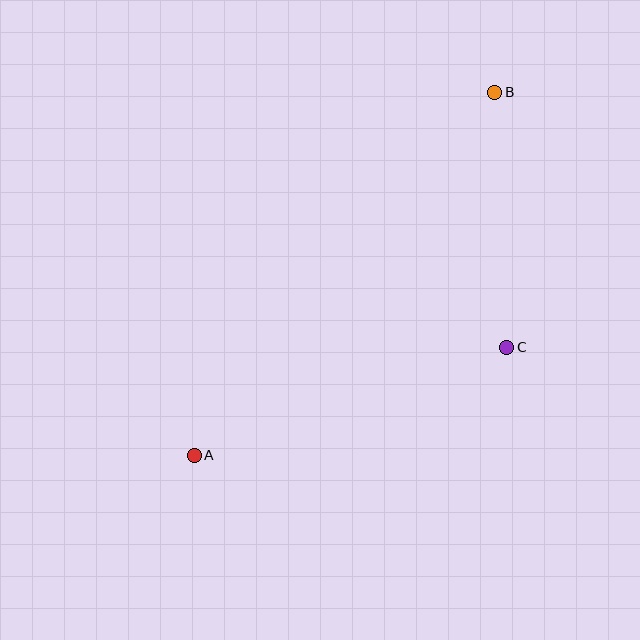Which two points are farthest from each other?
Points A and B are farthest from each other.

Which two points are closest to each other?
Points B and C are closest to each other.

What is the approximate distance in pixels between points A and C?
The distance between A and C is approximately 331 pixels.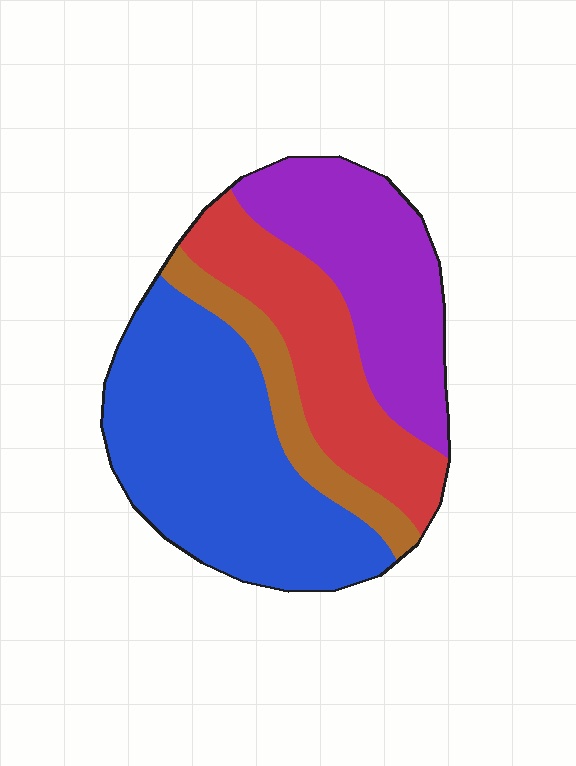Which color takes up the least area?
Brown, at roughly 10%.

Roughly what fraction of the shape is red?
Red covers 23% of the shape.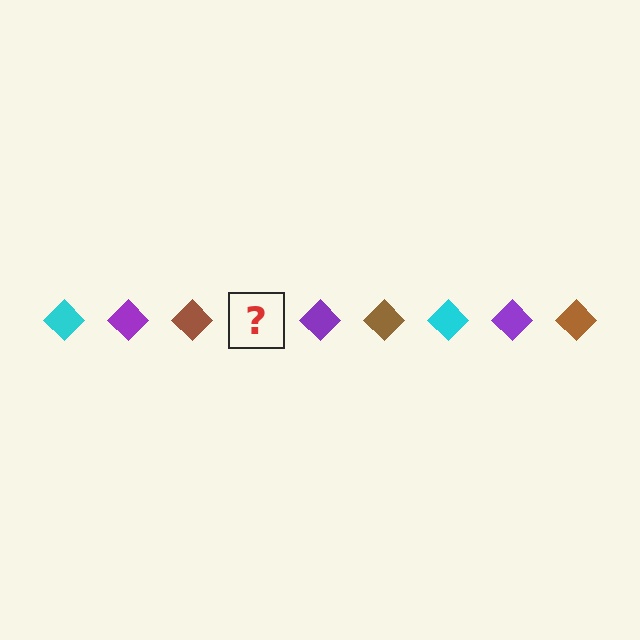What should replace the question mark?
The question mark should be replaced with a cyan diamond.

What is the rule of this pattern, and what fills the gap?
The rule is that the pattern cycles through cyan, purple, brown diamonds. The gap should be filled with a cyan diamond.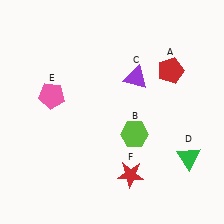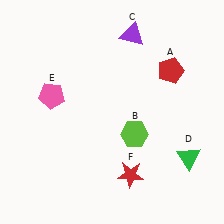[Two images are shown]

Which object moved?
The purple triangle (C) moved up.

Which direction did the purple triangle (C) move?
The purple triangle (C) moved up.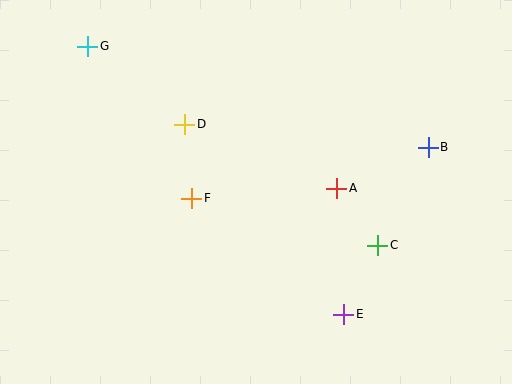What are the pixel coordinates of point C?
Point C is at (378, 245).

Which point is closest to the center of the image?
Point F at (192, 198) is closest to the center.